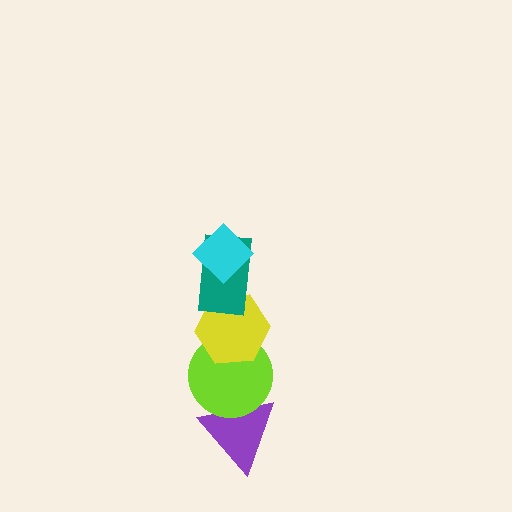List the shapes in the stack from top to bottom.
From top to bottom: the cyan diamond, the teal rectangle, the yellow hexagon, the lime circle, the purple triangle.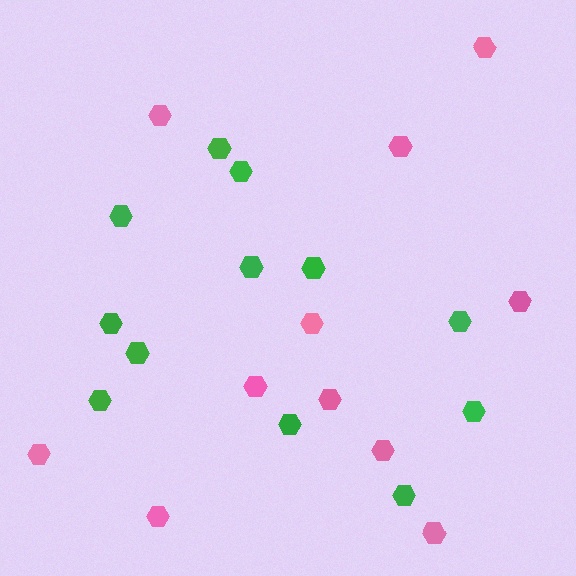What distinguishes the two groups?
There are 2 groups: one group of green hexagons (12) and one group of pink hexagons (11).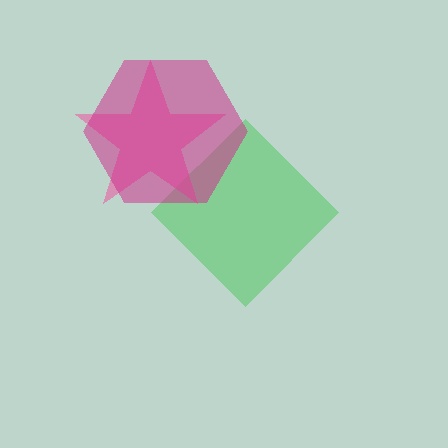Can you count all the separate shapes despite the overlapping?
Yes, there are 3 separate shapes.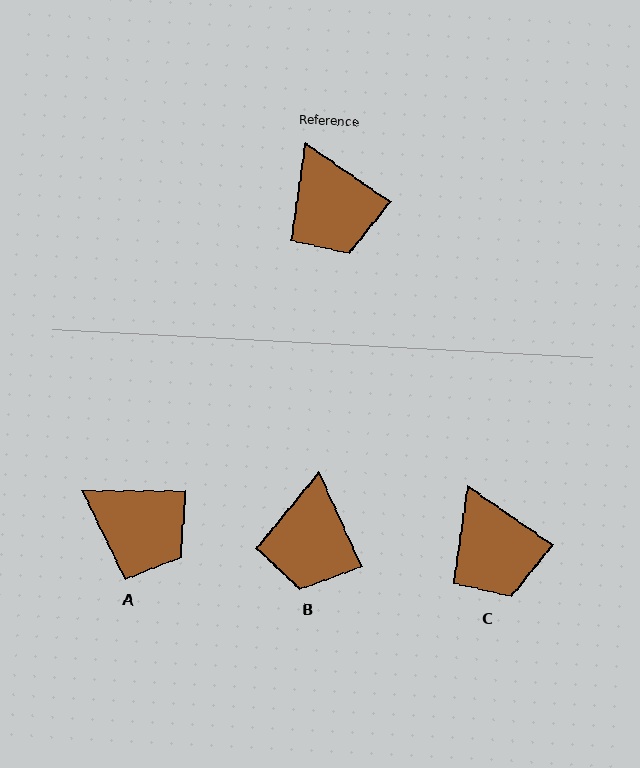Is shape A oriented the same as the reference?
No, it is off by about 35 degrees.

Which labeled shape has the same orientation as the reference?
C.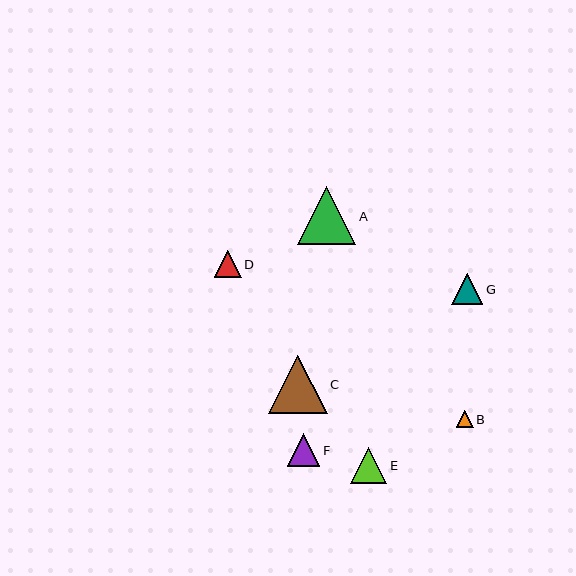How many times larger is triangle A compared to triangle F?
Triangle A is approximately 1.8 times the size of triangle F.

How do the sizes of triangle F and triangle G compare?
Triangle F and triangle G are approximately the same size.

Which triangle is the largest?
Triangle C is the largest with a size of approximately 59 pixels.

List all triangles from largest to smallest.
From largest to smallest: C, A, E, F, G, D, B.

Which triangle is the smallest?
Triangle B is the smallest with a size of approximately 17 pixels.